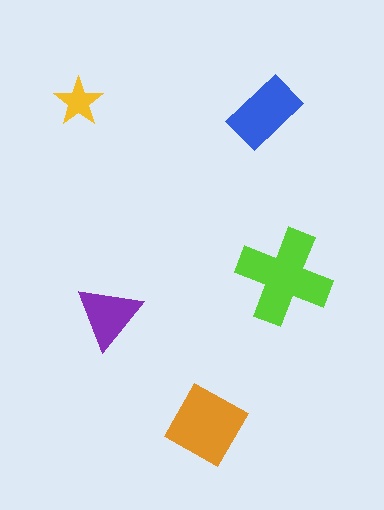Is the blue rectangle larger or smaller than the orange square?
Smaller.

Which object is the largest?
The lime cross.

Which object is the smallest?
The yellow star.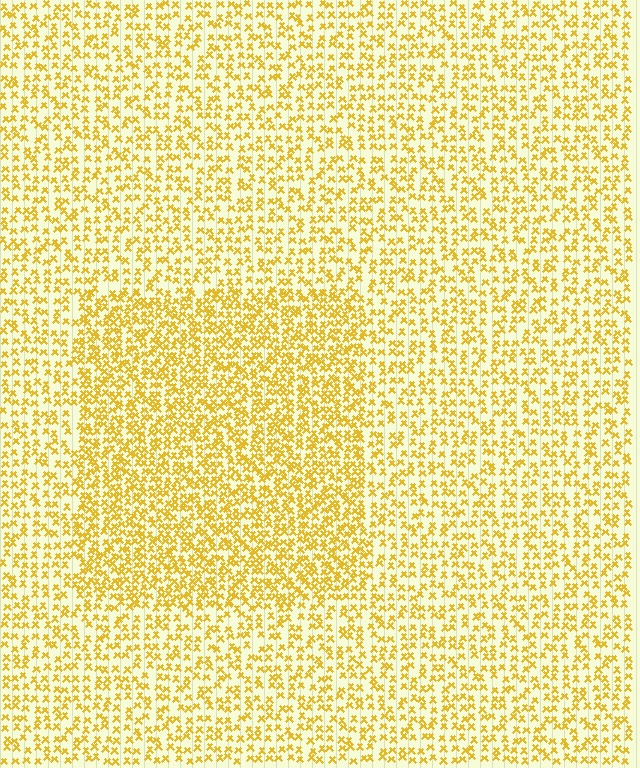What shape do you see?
I see a rectangle.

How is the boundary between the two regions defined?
The boundary is defined by a change in element density (approximately 1.7x ratio). All elements are the same color, size, and shape.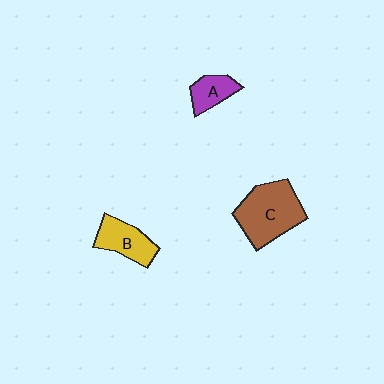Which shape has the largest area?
Shape C (brown).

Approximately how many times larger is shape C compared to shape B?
Approximately 1.7 times.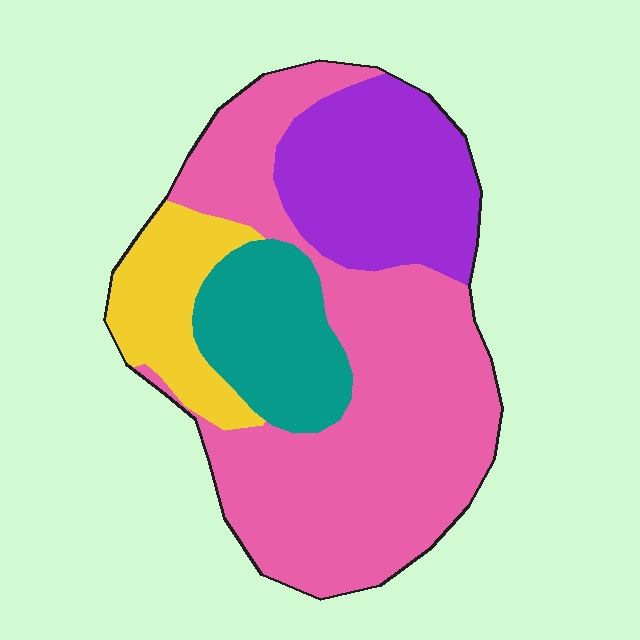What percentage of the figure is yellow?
Yellow takes up less than a sixth of the figure.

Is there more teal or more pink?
Pink.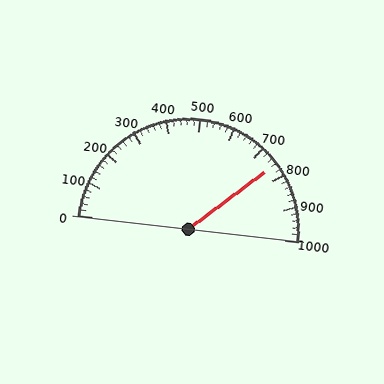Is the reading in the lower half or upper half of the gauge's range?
The reading is in the upper half of the range (0 to 1000).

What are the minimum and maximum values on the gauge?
The gauge ranges from 0 to 1000.